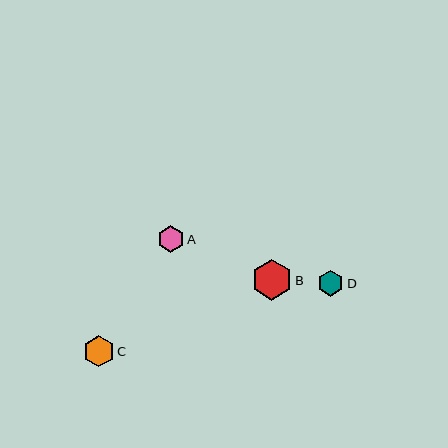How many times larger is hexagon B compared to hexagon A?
Hexagon B is approximately 1.5 times the size of hexagon A.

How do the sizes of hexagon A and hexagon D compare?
Hexagon A and hexagon D are approximately the same size.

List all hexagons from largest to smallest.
From largest to smallest: B, C, A, D.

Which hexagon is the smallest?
Hexagon D is the smallest with a size of approximately 26 pixels.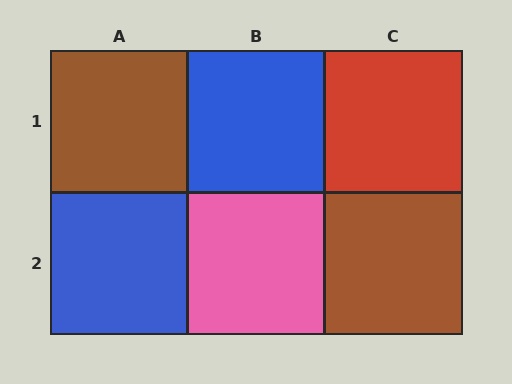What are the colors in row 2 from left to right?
Blue, pink, brown.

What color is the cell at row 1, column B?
Blue.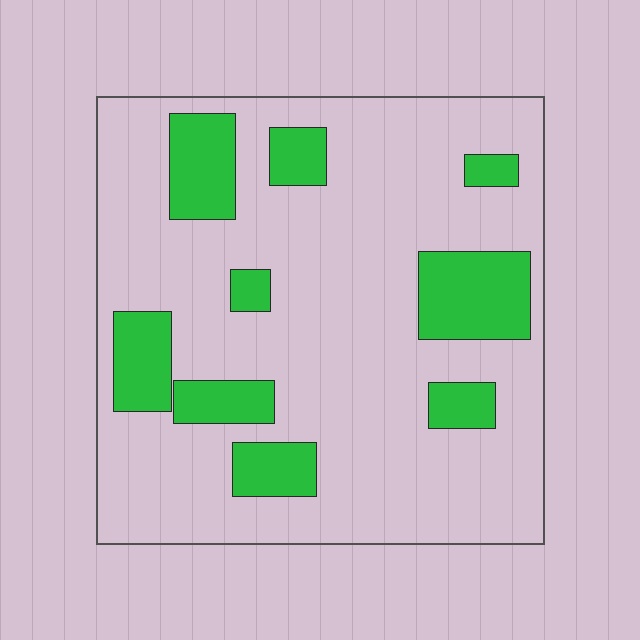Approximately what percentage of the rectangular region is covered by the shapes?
Approximately 20%.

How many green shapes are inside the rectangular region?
9.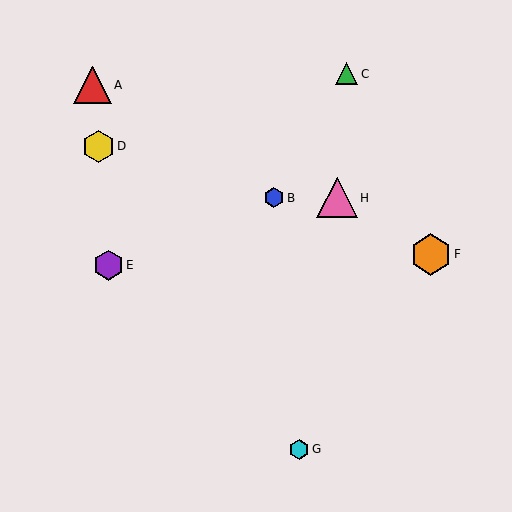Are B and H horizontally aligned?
Yes, both are at y≈198.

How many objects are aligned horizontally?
2 objects (B, H) are aligned horizontally.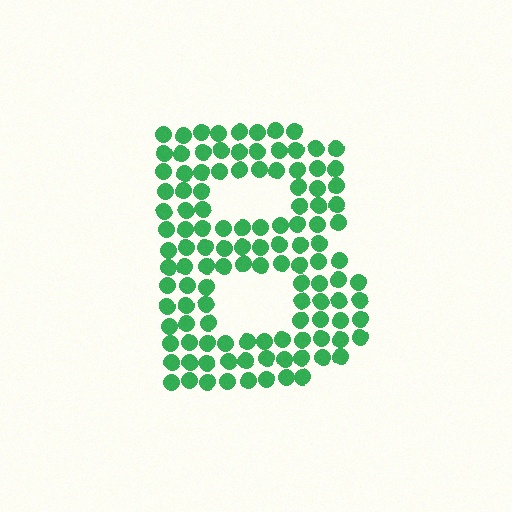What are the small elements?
The small elements are circles.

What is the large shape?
The large shape is the letter B.